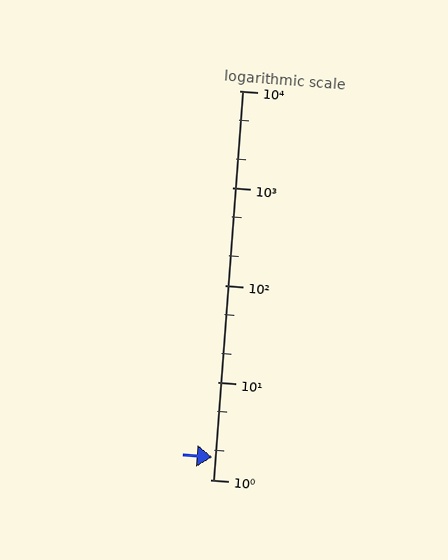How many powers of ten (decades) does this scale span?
The scale spans 4 decades, from 1 to 10000.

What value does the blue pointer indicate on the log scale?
The pointer indicates approximately 1.7.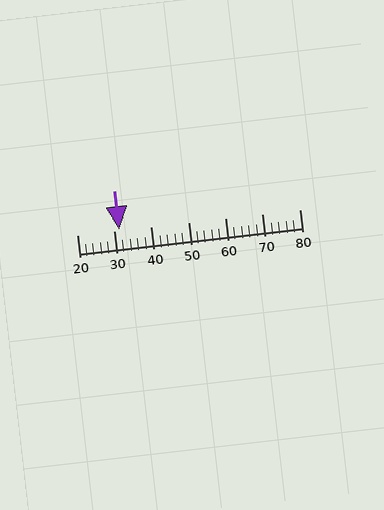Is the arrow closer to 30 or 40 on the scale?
The arrow is closer to 30.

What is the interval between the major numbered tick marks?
The major tick marks are spaced 10 units apart.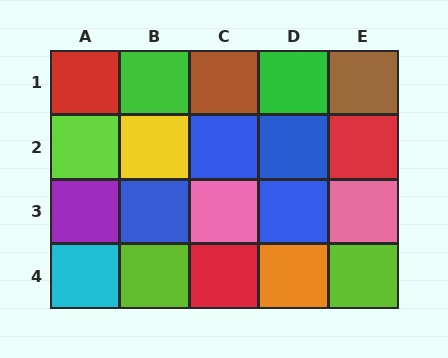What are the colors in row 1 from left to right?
Red, green, brown, green, brown.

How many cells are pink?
2 cells are pink.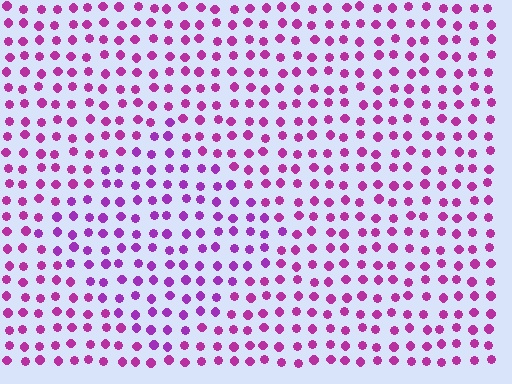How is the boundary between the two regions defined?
The boundary is defined purely by a slight shift in hue (about 22 degrees). Spacing, size, and orientation are identical on both sides.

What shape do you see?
I see a diamond.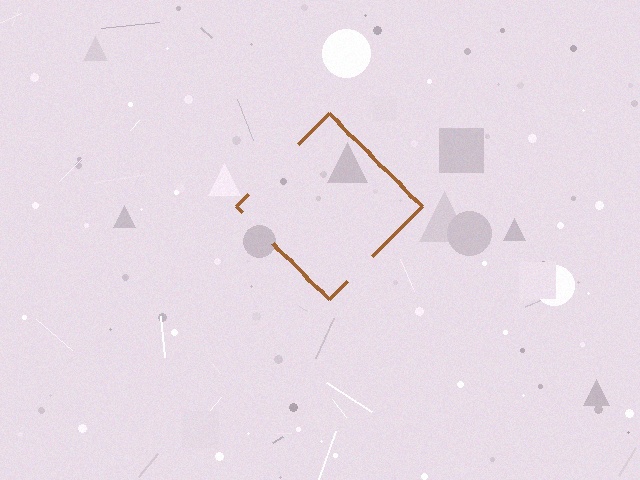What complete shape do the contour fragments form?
The contour fragments form a diamond.